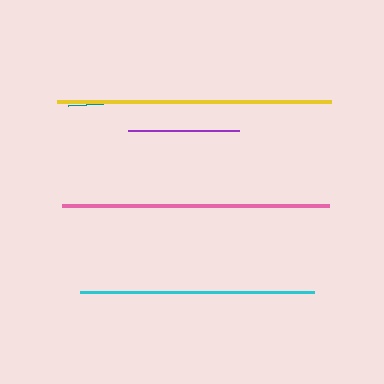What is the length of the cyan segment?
The cyan segment is approximately 235 pixels long.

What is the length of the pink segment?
The pink segment is approximately 267 pixels long.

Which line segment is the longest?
The yellow line is the longest at approximately 274 pixels.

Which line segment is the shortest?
The teal line is the shortest at approximately 71 pixels.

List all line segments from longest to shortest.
From longest to shortest: yellow, pink, cyan, purple, teal.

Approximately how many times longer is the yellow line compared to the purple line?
The yellow line is approximately 2.5 times the length of the purple line.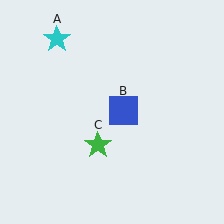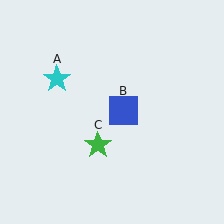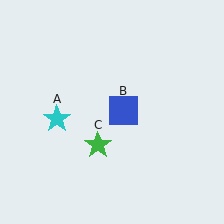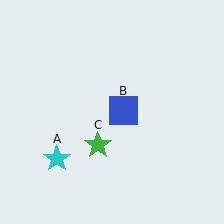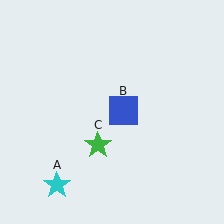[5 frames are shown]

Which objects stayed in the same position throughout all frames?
Blue square (object B) and green star (object C) remained stationary.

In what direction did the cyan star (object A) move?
The cyan star (object A) moved down.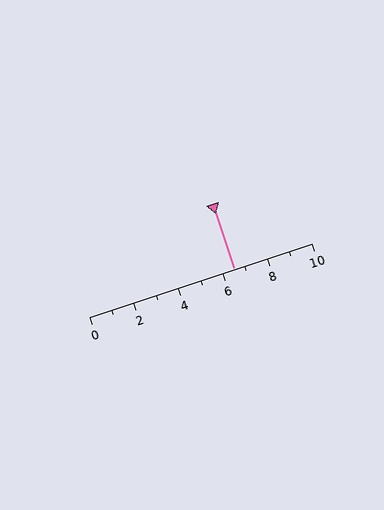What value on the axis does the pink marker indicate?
The marker indicates approximately 6.5.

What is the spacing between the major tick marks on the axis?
The major ticks are spaced 2 apart.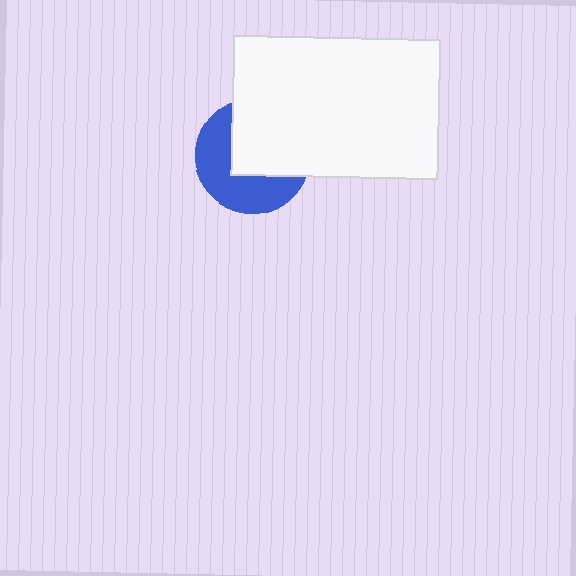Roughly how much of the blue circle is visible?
About half of it is visible (roughly 48%).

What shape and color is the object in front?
The object in front is a white rectangle.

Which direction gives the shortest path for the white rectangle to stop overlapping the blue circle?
Moving toward the upper-right gives the shortest separation.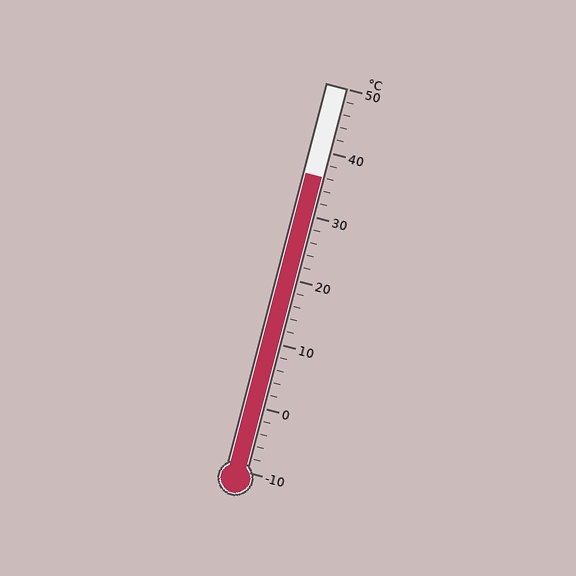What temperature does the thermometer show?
The thermometer shows approximately 36°C.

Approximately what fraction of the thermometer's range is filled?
The thermometer is filled to approximately 75% of its range.